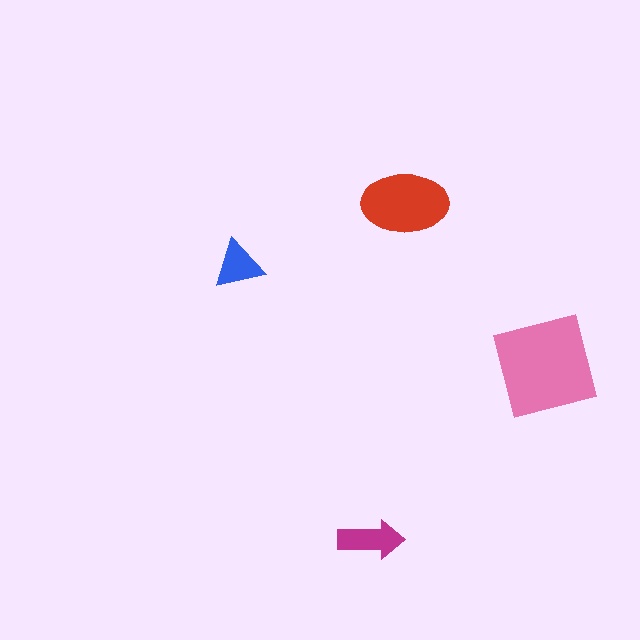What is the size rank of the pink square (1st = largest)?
1st.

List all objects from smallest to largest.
The blue triangle, the magenta arrow, the red ellipse, the pink square.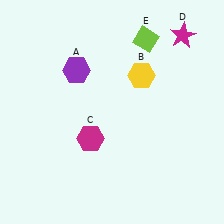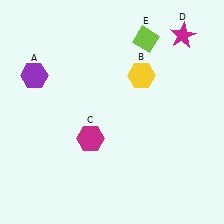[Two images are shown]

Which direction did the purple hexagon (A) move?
The purple hexagon (A) moved left.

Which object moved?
The purple hexagon (A) moved left.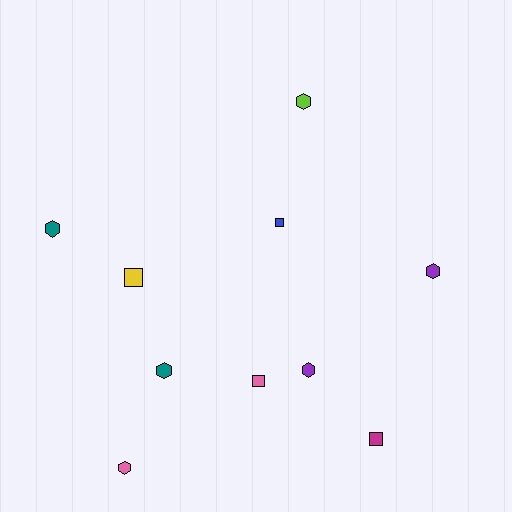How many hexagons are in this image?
There are 6 hexagons.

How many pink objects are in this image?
There are 2 pink objects.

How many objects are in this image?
There are 10 objects.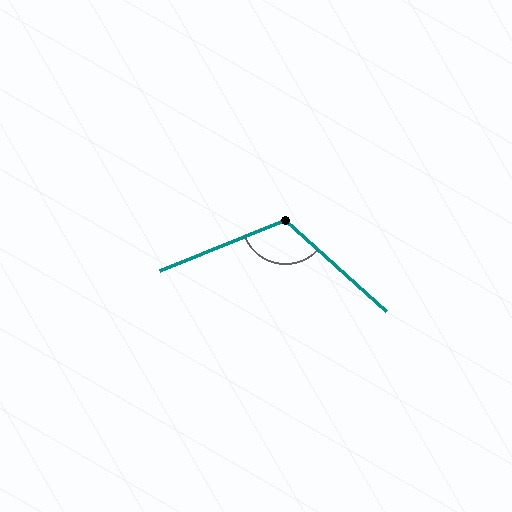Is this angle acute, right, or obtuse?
It is obtuse.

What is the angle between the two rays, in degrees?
Approximately 116 degrees.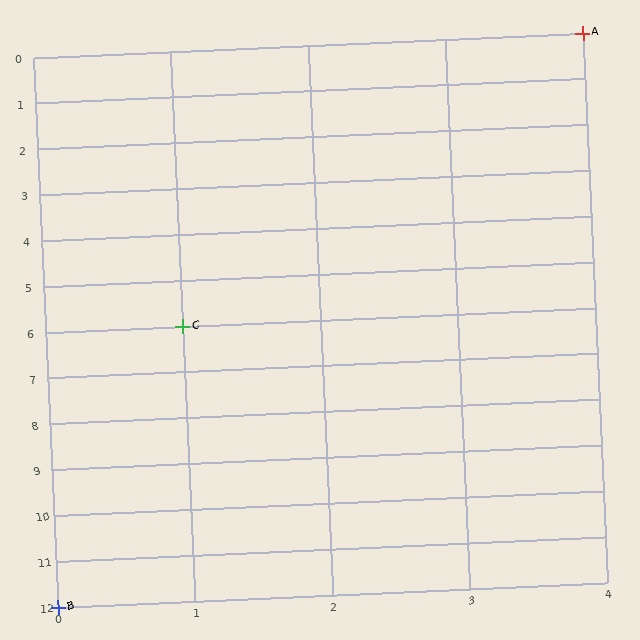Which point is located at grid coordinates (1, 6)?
Point C is at (1, 6).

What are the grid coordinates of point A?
Point A is at grid coordinates (4, 0).